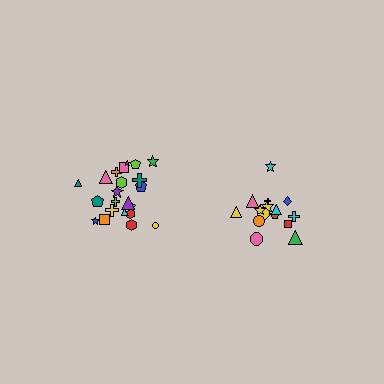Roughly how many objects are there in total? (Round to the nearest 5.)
Roughly 35 objects in total.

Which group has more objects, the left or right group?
The left group.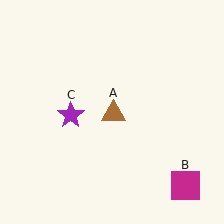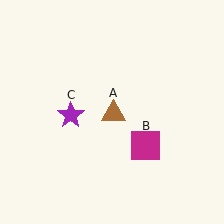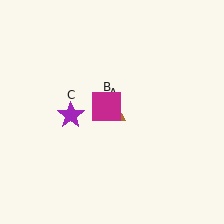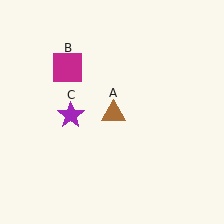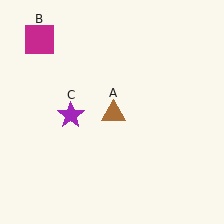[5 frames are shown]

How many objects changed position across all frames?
1 object changed position: magenta square (object B).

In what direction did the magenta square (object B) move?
The magenta square (object B) moved up and to the left.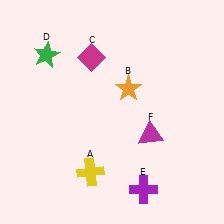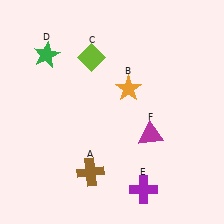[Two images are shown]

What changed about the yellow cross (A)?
In Image 1, A is yellow. In Image 2, it changed to brown.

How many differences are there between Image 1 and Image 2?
There are 2 differences between the two images.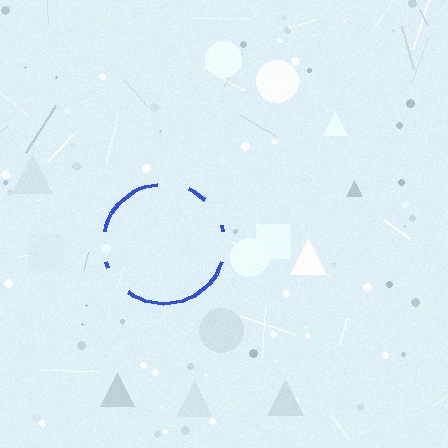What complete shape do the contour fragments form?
The contour fragments form a circle.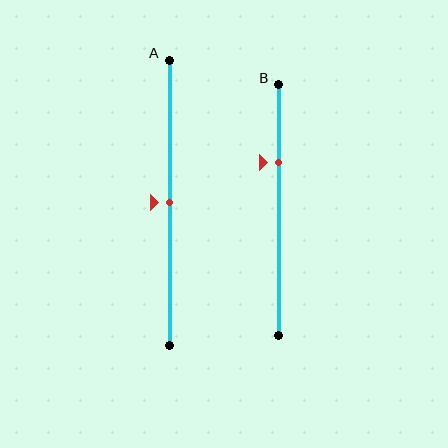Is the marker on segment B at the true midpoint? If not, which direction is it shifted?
No, the marker on segment B is shifted upward by about 19% of the segment length.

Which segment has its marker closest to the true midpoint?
Segment A has its marker closest to the true midpoint.